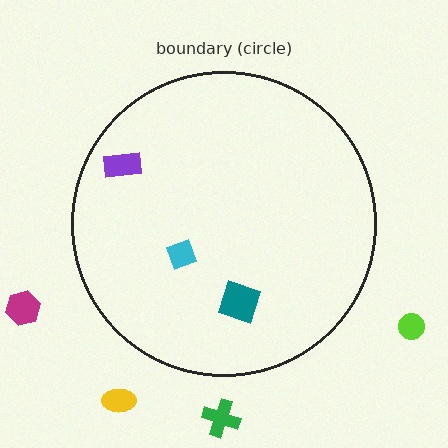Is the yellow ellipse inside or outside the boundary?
Outside.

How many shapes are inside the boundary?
3 inside, 4 outside.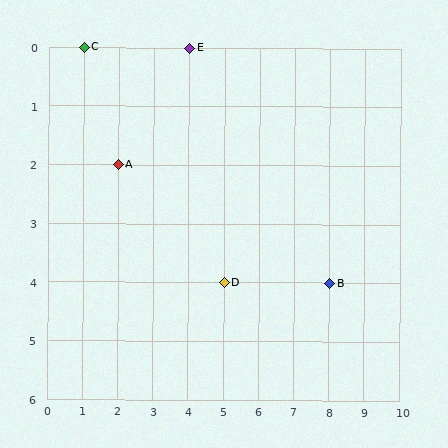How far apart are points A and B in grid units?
Points A and B are 6 columns and 2 rows apart (about 6.3 grid units diagonally).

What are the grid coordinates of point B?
Point B is at grid coordinates (8, 4).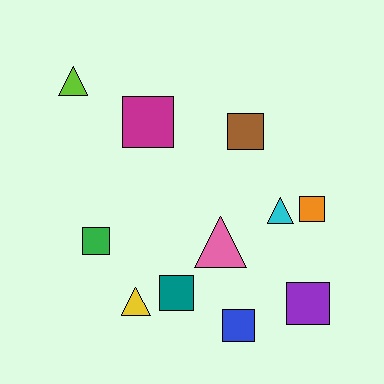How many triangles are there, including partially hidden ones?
There are 4 triangles.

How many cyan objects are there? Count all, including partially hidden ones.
There is 1 cyan object.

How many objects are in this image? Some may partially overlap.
There are 11 objects.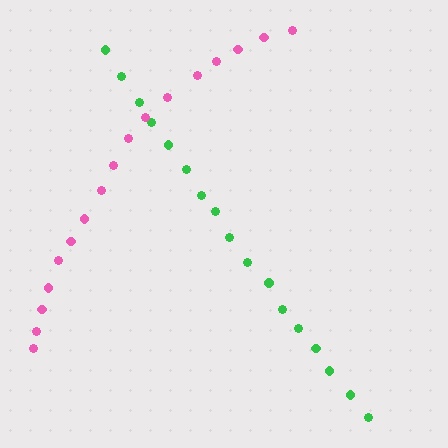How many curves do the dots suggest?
There are 2 distinct paths.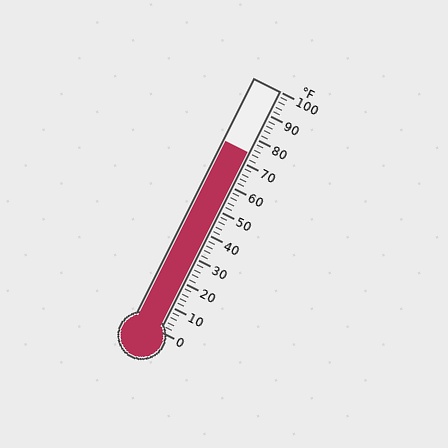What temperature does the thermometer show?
The thermometer shows approximately 74°F.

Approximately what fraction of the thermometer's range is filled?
The thermometer is filled to approximately 75% of its range.